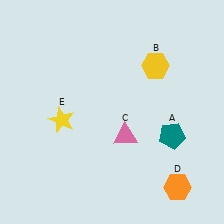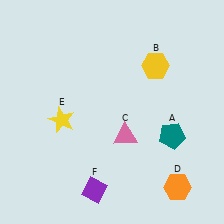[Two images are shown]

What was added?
A purple diamond (F) was added in Image 2.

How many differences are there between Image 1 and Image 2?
There is 1 difference between the two images.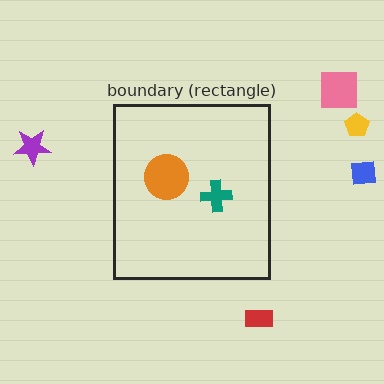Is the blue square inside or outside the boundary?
Outside.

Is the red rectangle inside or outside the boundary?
Outside.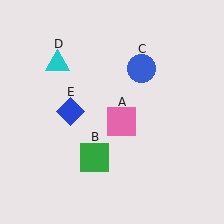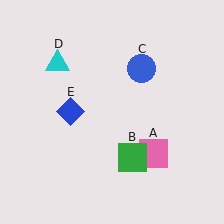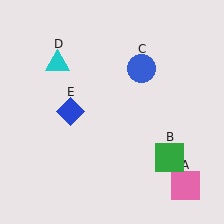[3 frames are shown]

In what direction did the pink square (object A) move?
The pink square (object A) moved down and to the right.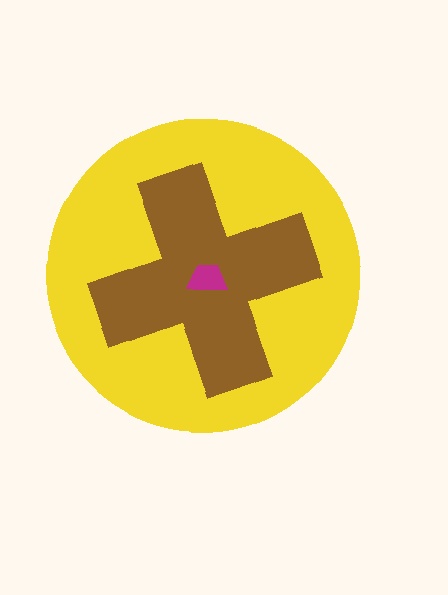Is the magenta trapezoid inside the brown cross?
Yes.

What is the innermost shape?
The magenta trapezoid.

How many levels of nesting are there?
3.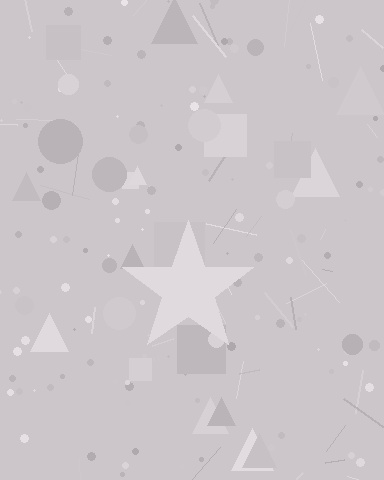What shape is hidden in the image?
A star is hidden in the image.